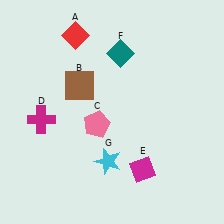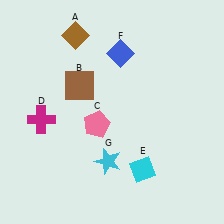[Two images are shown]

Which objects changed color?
A changed from red to brown. E changed from magenta to cyan. F changed from teal to blue.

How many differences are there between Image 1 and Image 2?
There are 3 differences between the two images.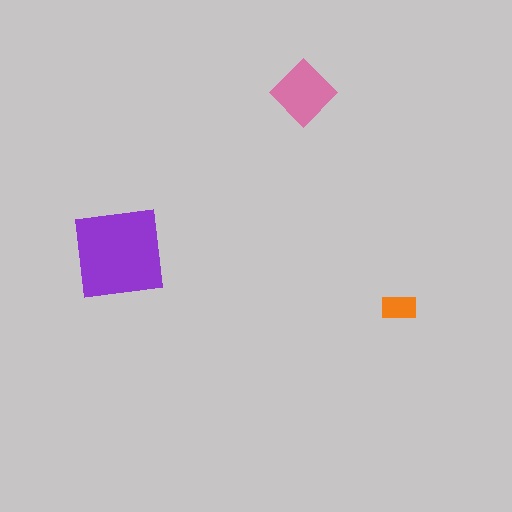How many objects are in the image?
There are 3 objects in the image.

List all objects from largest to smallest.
The purple square, the pink diamond, the orange rectangle.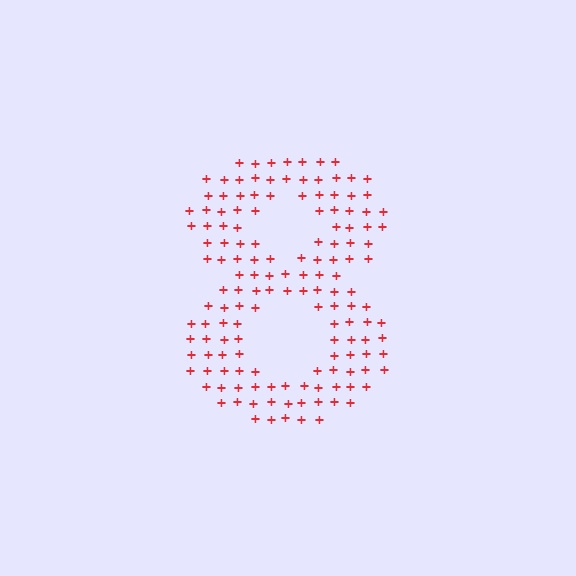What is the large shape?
The large shape is the digit 8.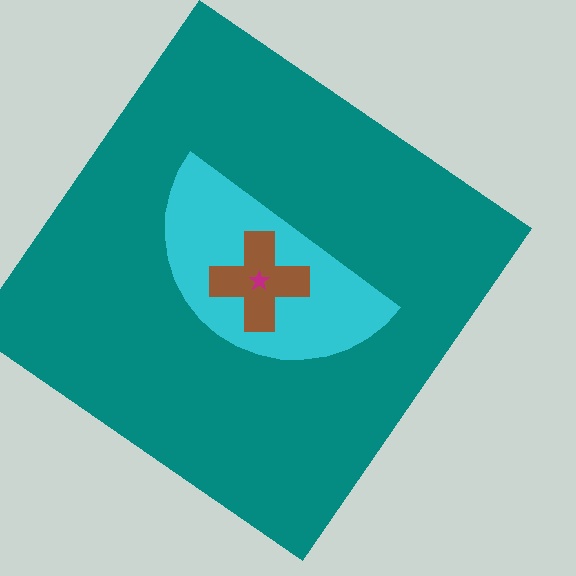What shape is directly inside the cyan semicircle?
The brown cross.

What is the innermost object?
The magenta star.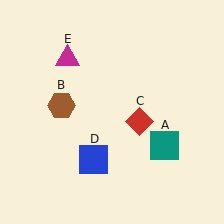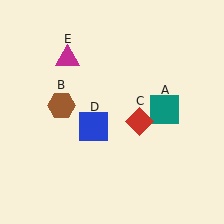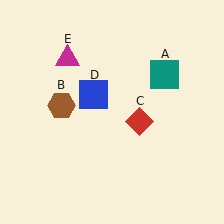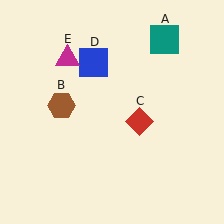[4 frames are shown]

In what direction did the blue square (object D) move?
The blue square (object D) moved up.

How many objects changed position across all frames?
2 objects changed position: teal square (object A), blue square (object D).